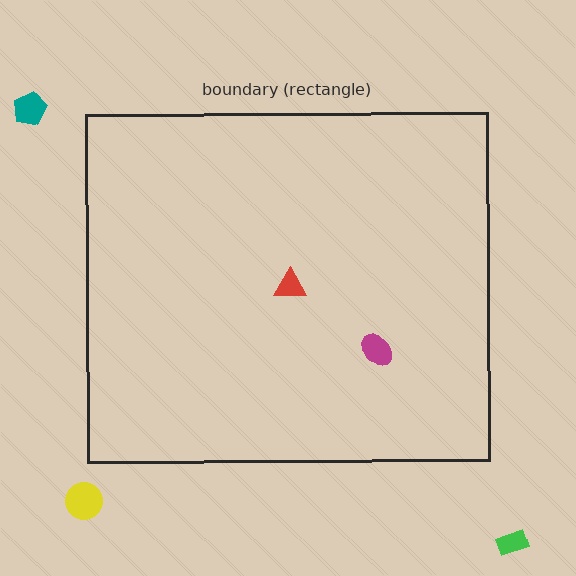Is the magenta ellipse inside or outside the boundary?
Inside.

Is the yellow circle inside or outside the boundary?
Outside.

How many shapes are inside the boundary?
2 inside, 3 outside.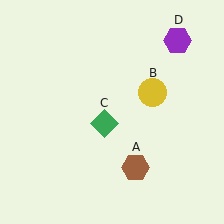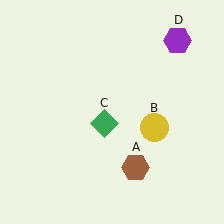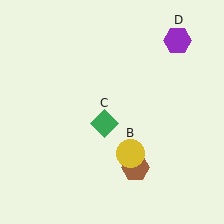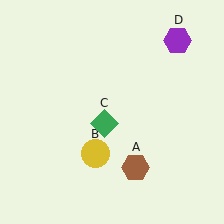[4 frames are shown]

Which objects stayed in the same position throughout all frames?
Brown hexagon (object A) and green diamond (object C) and purple hexagon (object D) remained stationary.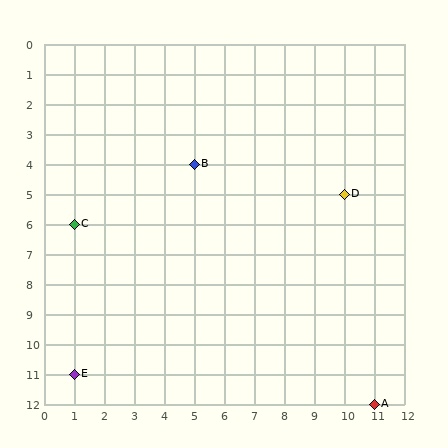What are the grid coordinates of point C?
Point C is at grid coordinates (1, 6).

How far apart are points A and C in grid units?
Points A and C are 10 columns and 6 rows apart (about 11.7 grid units diagonally).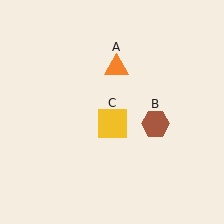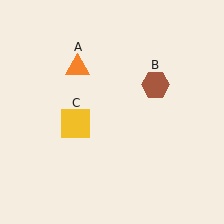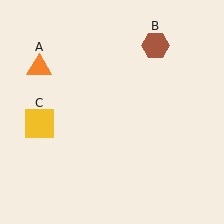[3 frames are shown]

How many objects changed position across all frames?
3 objects changed position: orange triangle (object A), brown hexagon (object B), yellow square (object C).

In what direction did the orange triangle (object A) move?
The orange triangle (object A) moved left.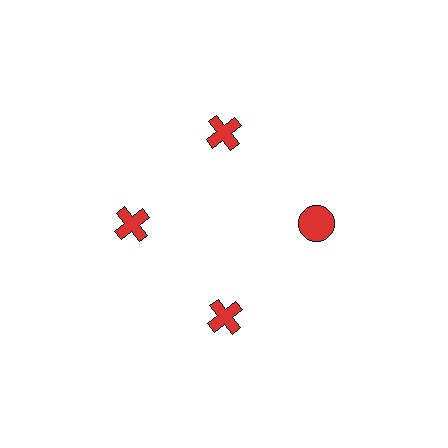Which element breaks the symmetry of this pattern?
The red circle at roughly the 3 o'clock position breaks the symmetry. All other shapes are red crosses.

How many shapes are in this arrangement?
There are 4 shapes arranged in a ring pattern.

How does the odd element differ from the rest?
It has a different shape: circle instead of cross.